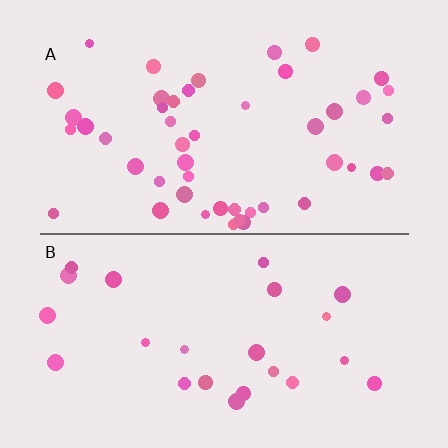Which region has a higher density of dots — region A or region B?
A (the top).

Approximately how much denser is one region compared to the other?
Approximately 1.9× — region A over region B.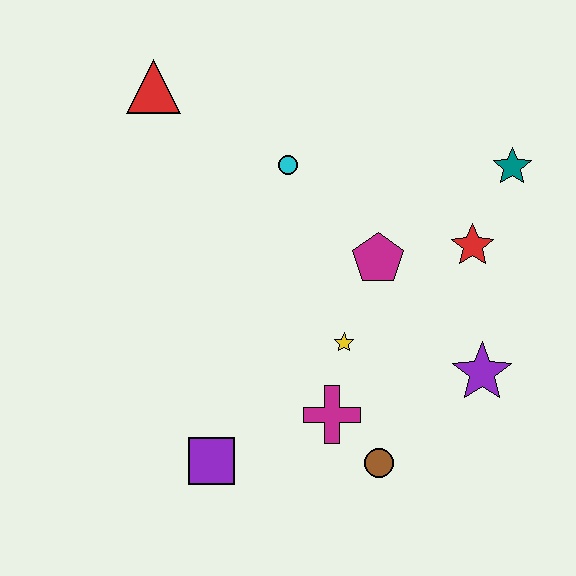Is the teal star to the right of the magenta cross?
Yes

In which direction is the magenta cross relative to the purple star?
The magenta cross is to the left of the purple star.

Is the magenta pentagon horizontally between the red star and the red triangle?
Yes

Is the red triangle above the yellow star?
Yes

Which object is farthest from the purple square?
The teal star is farthest from the purple square.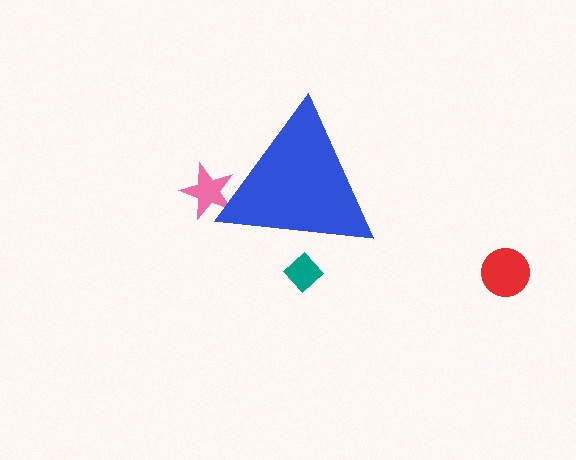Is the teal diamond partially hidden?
Yes, the teal diamond is partially hidden behind the blue triangle.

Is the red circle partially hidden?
No, the red circle is fully visible.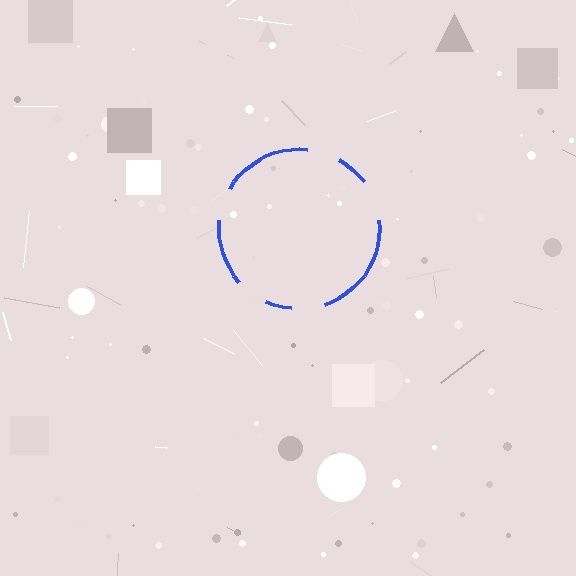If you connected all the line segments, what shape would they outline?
They would outline a circle.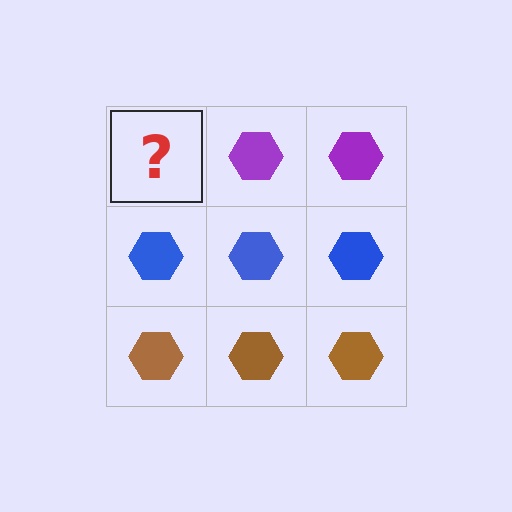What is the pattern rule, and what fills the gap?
The rule is that each row has a consistent color. The gap should be filled with a purple hexagon.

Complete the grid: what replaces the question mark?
The question mark should be replaced with a purple hexagon.